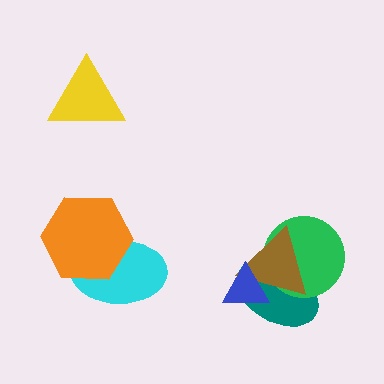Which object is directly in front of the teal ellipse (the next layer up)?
The green circle is directly in front of the teal ellipse.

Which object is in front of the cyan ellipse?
The orange hexagon is in front of the cyan ellipse.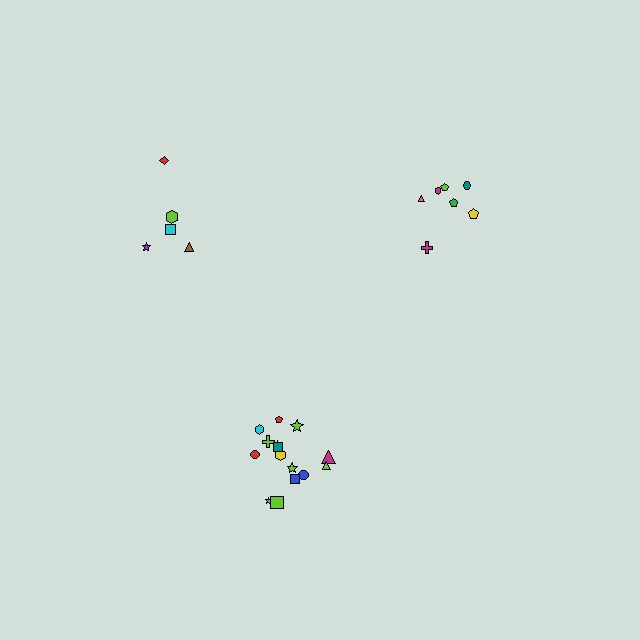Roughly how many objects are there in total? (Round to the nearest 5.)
Roughly 25 objects in total.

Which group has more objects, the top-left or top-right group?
The top-right group.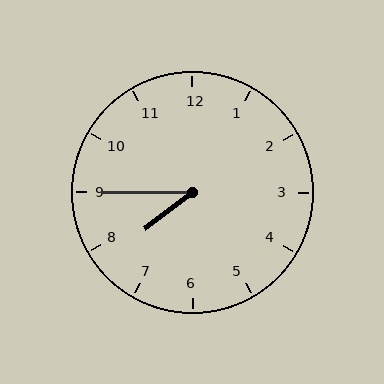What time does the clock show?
7:45.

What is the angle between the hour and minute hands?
Approximately 38 degrees.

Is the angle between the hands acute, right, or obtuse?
It is acute.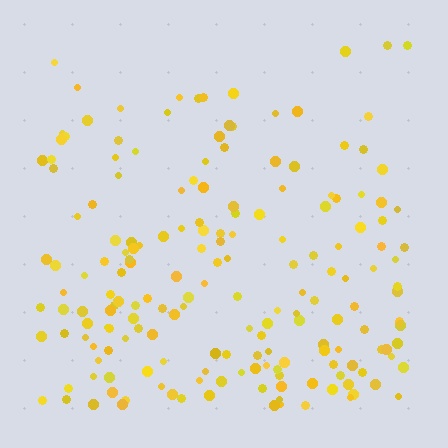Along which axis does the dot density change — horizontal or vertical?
Vertical.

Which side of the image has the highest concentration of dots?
The bottom.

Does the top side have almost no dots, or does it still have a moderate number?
Still a moderate number, just noticeably fewer than the bottom.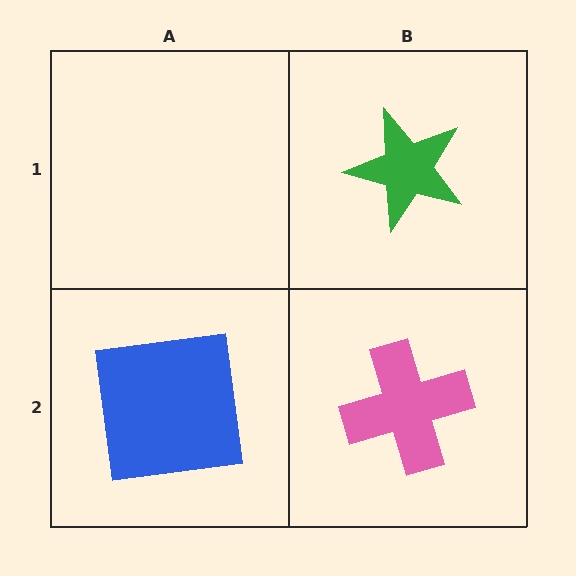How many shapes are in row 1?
1 shape.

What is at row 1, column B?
A green star.